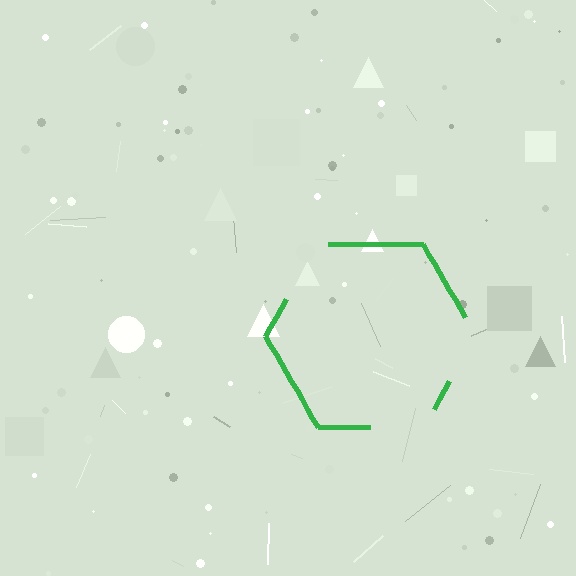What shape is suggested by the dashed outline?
The dashed outline suggests a hexagon.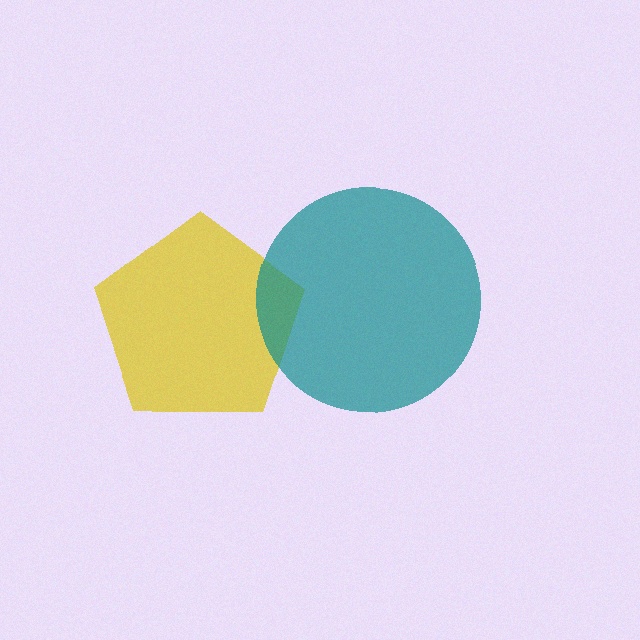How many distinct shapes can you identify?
There are 2 distinct shapes: a yellow pentagon, a teal circle.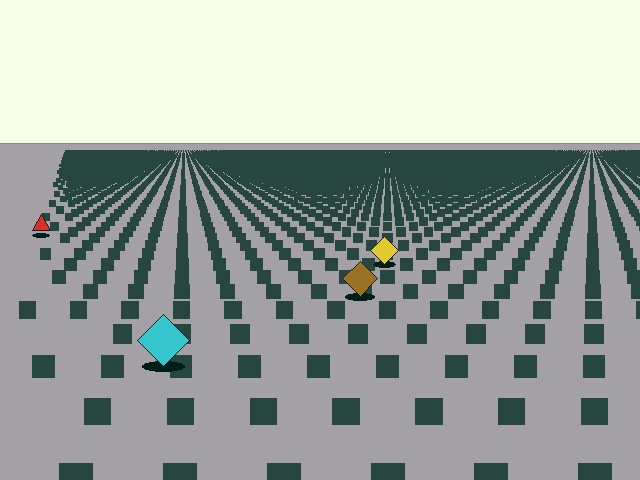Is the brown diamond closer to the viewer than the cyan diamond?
No. The cyan diamond is closer — you can tell from the texture gradient: the ground texture is coarser near it.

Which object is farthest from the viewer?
The red triangle is farthest from the viewer. It appears smaller and the ground texture around it is denser.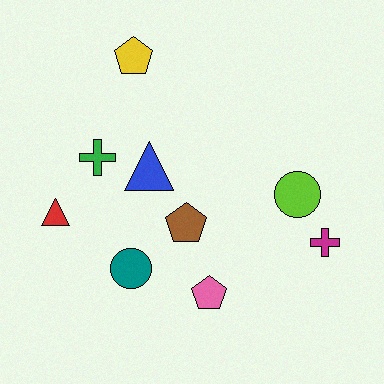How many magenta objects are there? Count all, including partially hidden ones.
There is 1 magenta object.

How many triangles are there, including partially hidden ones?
There are 2 triangles.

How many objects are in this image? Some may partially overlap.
There are 9 objects.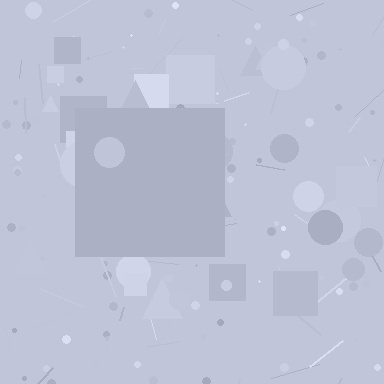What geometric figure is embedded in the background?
A square is embedded in the background.